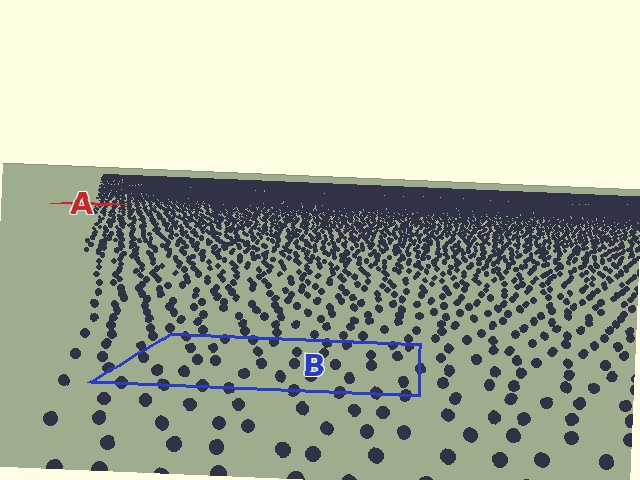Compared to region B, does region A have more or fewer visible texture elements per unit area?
Region A has more texture elements per unit area — they are packed more densely because it is farther away.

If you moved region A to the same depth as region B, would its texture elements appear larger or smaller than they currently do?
They would appear larger. At a closer depth, the same texture elements are projected at a bigger on-screen size.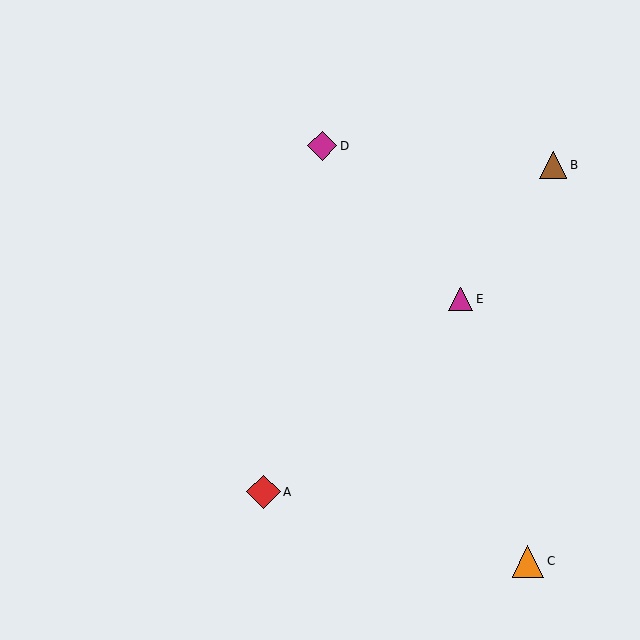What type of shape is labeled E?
Shape E is a magenta triangle.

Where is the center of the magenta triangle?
The center of the magenta triangle is at (461, 299).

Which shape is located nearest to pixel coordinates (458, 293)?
The magenta triangle (labeled E) at (461, 299) is nearest to that location.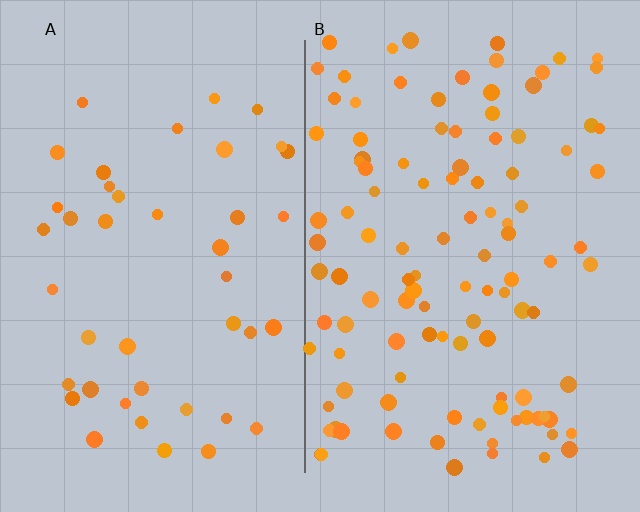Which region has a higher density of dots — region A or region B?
B (the right).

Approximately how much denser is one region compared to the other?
Approximately 2.5× — region B over region A.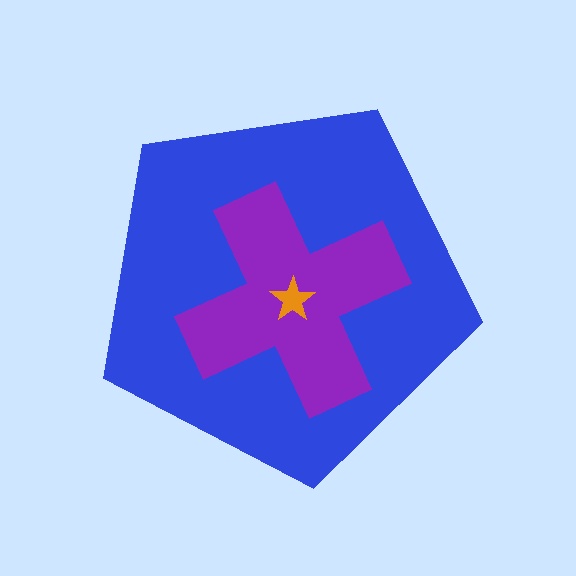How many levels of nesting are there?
3.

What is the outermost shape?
The blue pentagon.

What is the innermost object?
The orange star.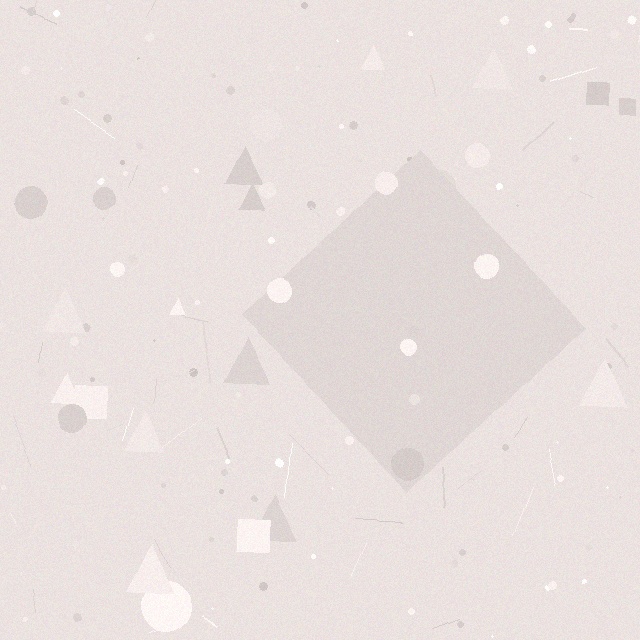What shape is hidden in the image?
A diamond is hidden in the image.